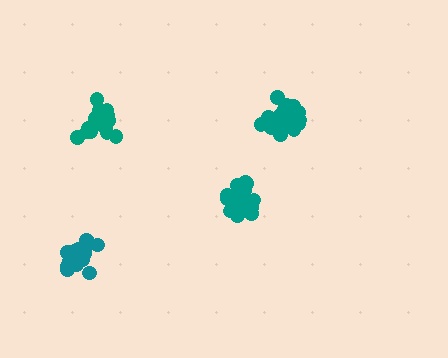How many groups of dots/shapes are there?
There are 4 groups.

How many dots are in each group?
Group 1: 20 dots, Group 2: 19 dots, Group 3: 18 dots, Group 4: 21 dots (78 total).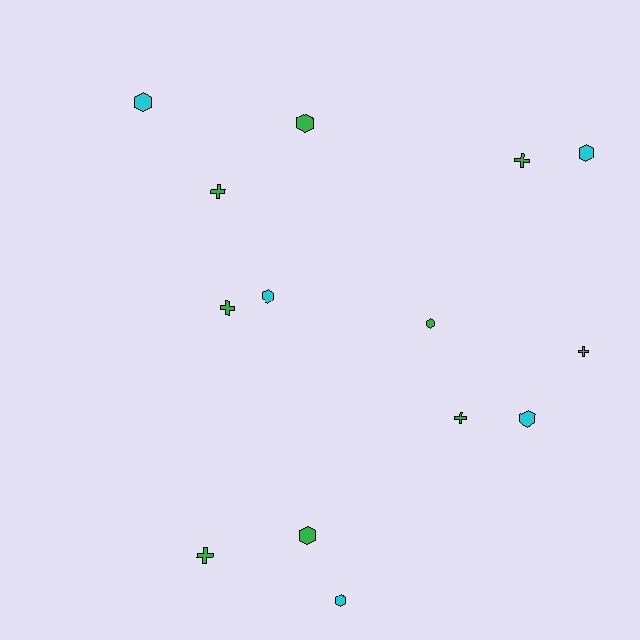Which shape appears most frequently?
Hexagon, with 8 objects.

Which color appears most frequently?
Green, with 9 objects.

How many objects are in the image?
There are 14 objects.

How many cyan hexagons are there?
There are 5 cyan hexagons.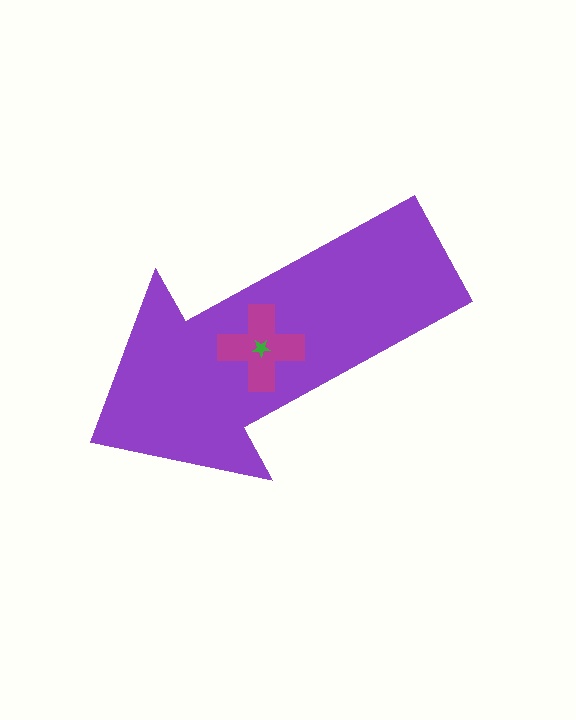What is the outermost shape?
The purple arrow.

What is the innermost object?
The green star.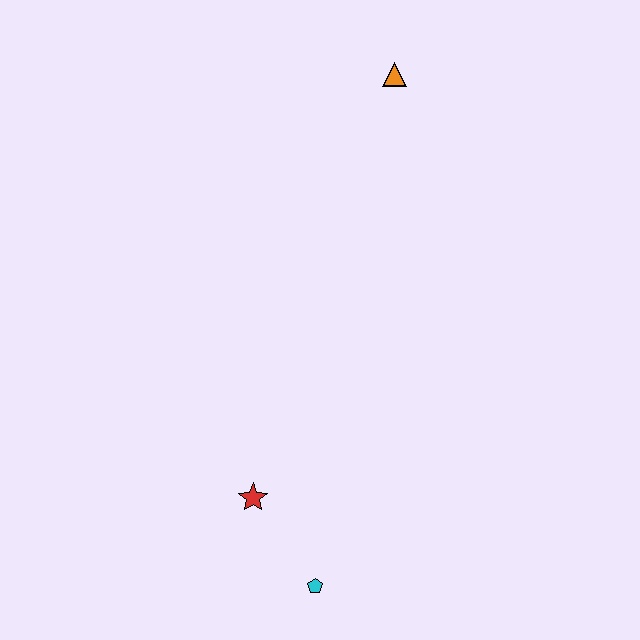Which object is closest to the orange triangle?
The red star is closest to the orange triangle.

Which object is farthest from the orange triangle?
The cyan pentagon is farthest from the orange triangle.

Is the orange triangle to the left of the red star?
No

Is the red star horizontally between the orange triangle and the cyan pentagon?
No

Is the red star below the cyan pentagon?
No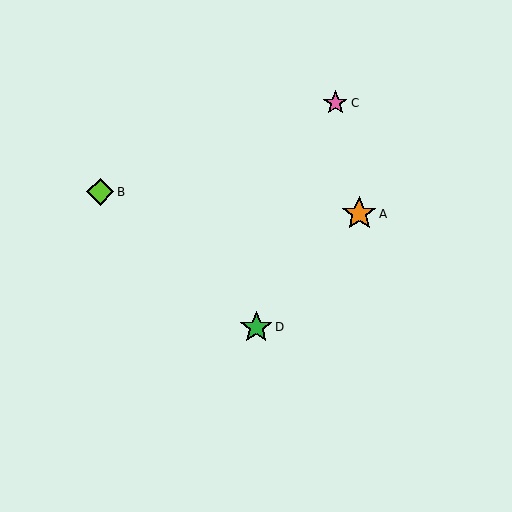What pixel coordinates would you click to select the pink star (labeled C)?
Click at (335, 103) to select the pink star C.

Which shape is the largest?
The orange star (labeled A) is the largest.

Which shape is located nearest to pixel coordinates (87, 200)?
The lime diamond (labeled B) at (100, 192) is nearest to that location.